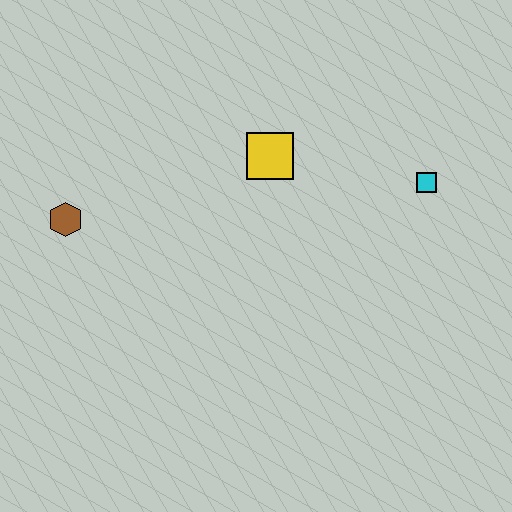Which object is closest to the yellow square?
The cyan square is closest to the yellow square.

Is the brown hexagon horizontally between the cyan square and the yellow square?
No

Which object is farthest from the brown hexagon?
The cyan square is farthest from the brown hexagon.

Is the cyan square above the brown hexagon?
Yes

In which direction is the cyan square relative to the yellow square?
The cyan square is to the right of the yellow square.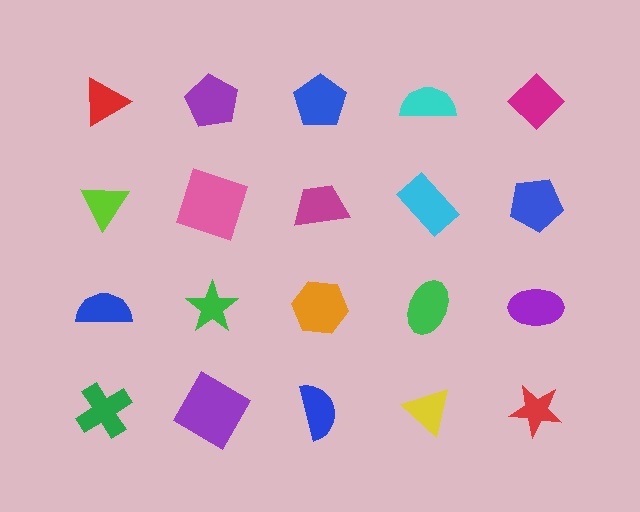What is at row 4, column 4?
A yellow triangle.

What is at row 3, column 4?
A green ellipse.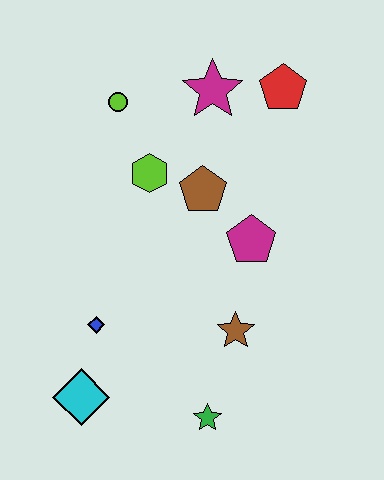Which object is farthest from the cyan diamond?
The red pentagon is farthest from the cyan diamond.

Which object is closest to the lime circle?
The lime hexagon is closest to the lime circle.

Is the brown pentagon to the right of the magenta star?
No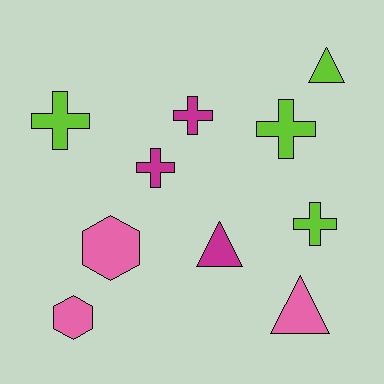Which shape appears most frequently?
Cross, with 5 objects.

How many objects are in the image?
There are 10 objects.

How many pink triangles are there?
There is 1 pink triangle.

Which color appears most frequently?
Lime, with 4 objects.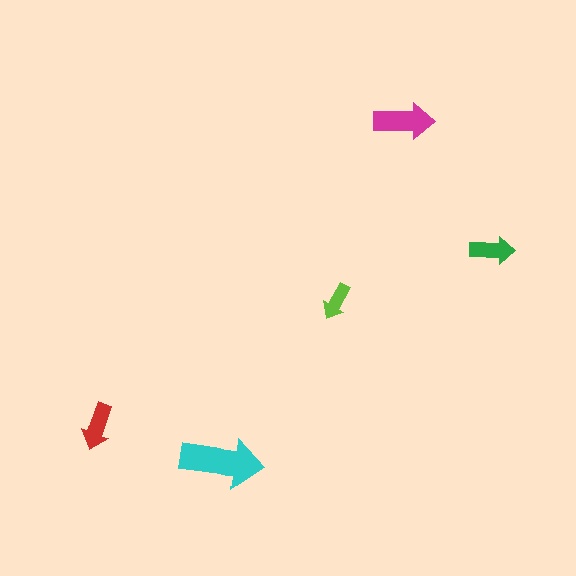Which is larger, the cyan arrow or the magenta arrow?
The cyan one.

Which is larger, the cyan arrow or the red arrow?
The cyan one.